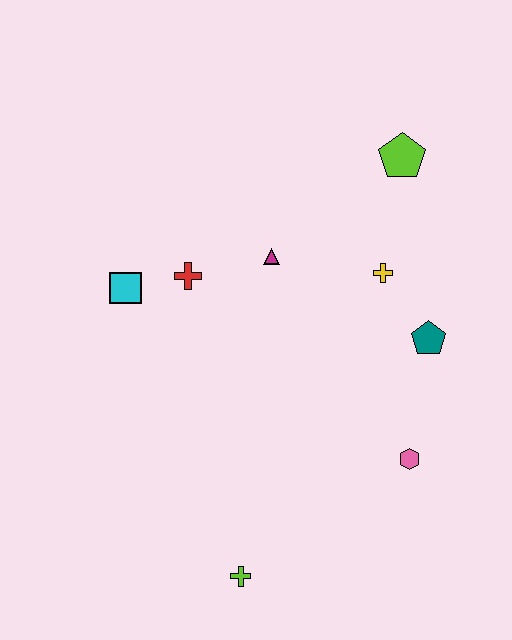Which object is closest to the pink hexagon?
The teal pentagon is closest to the pink hexagon.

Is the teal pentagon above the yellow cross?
No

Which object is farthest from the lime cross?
The lime pentagon is farthest from the lime cross.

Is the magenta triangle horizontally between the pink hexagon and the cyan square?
Yes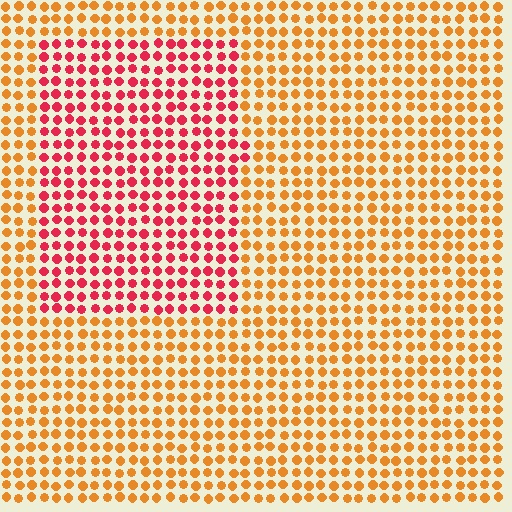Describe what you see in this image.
The image is filled with small orange elements in a uniform arrangement. A rectangle-shaped region is visible where the elements are tinted to a slightly different hue, forming a subtle color boundary.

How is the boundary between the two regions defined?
The boundary is defined purely by a slight shift in hue (about 43 degrees). Spacing, size, and orientation are identical on both sides.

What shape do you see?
I see a rectangle.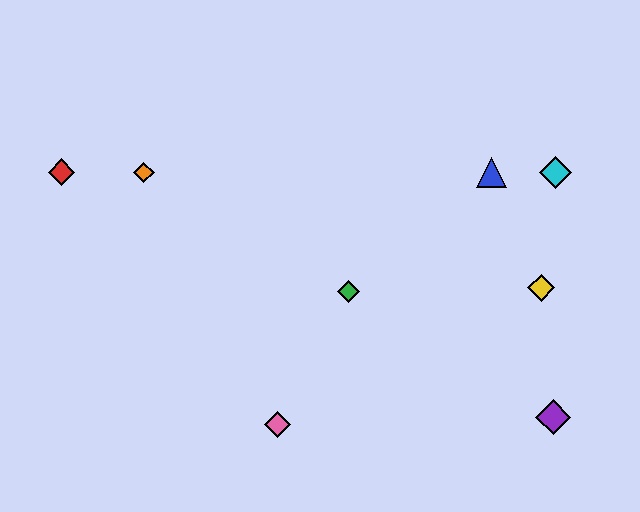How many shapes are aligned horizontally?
4 shapes (the red diamond, the blue triangle, the orange diamond, the cyan diamond) are aligned horizontally.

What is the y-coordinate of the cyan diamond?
The cyan diamond is at y≈172.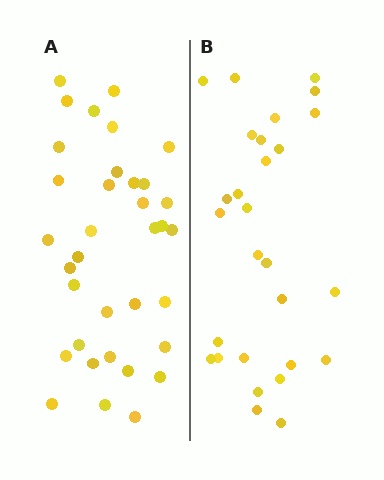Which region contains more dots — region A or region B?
Region A (the left region) has more dots.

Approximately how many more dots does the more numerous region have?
Region A has roughly 8 or so more dots than region B.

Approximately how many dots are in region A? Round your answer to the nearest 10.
About 40 dots. (The exact count is 35, which rounds to 40.)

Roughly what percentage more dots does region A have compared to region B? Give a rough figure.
About 25% more.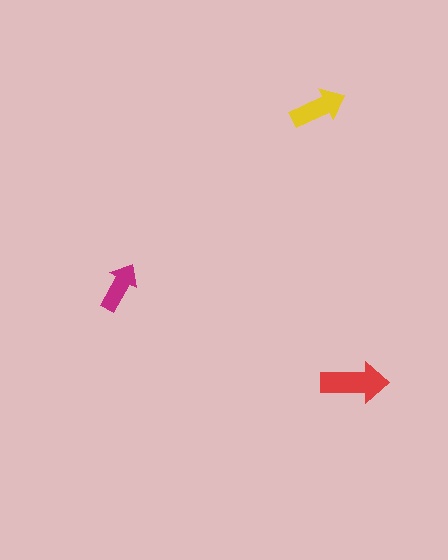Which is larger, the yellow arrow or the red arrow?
The red one.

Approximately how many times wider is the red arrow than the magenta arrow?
About 1.5 times wider.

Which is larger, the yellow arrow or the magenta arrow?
The yellow one.